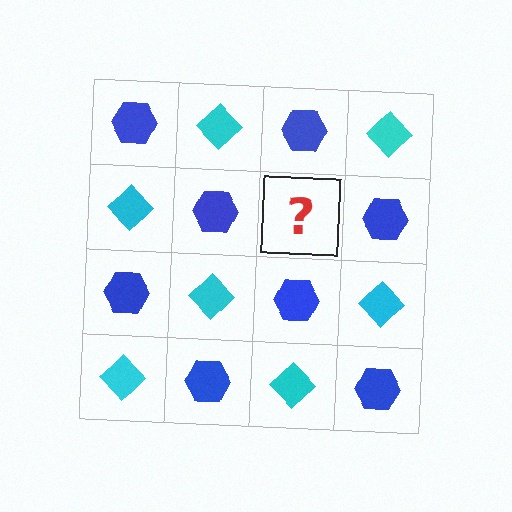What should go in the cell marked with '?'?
The missing cell should contain a cyan diamond.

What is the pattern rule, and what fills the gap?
The rule is that it alternates blue hexagon and cyan diamond in a checkerboard pattern. The gap should be filled with a cyan diamond.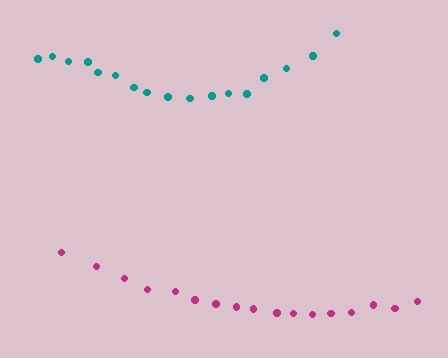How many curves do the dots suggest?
There are 2 distinct paths.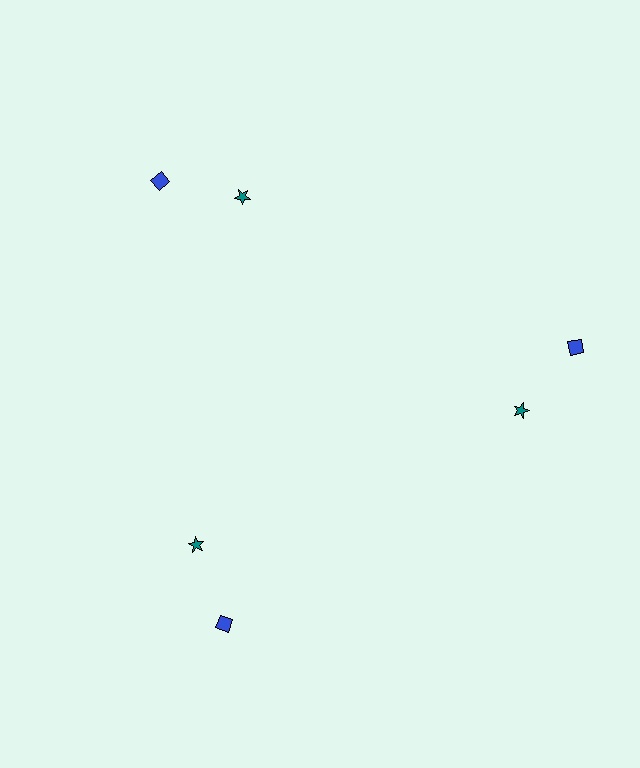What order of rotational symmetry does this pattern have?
This pattern has 3-fold rotational symmetry.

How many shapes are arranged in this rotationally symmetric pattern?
There are 6 shapes, arranged in 3 groups of 2.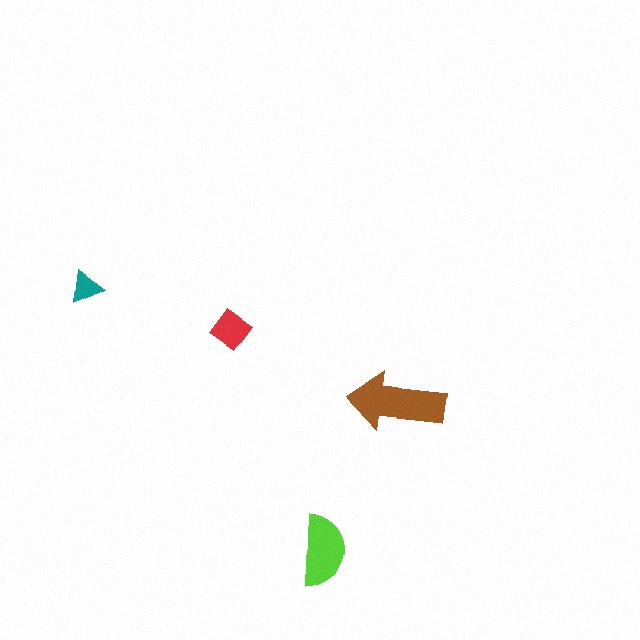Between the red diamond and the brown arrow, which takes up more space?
The brown arrow.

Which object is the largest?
The brown arrow.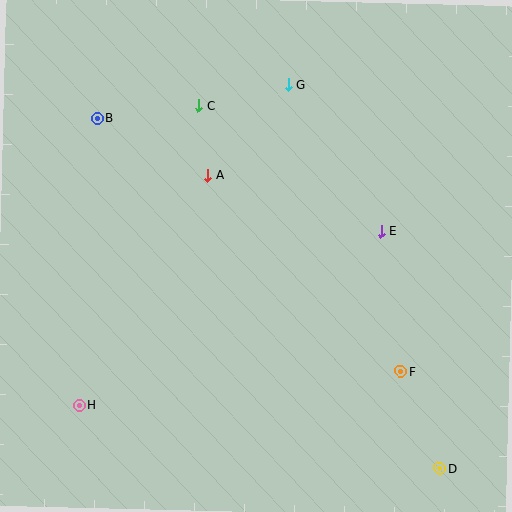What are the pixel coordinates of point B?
Point B is at (97, 118).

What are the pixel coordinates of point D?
Point D is at (440, 468).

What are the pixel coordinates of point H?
Point H is at (80, 405).